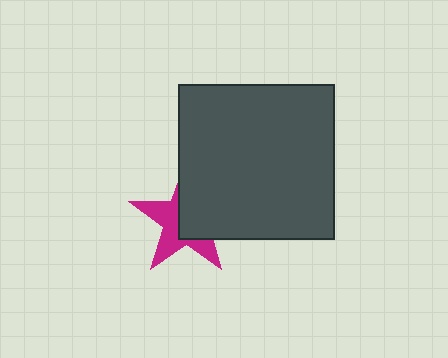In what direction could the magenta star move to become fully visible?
The magenta star could move toward the lower-left. That would shift it out from behind the dark gray square entirely.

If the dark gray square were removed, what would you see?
You would see the complete magenta star.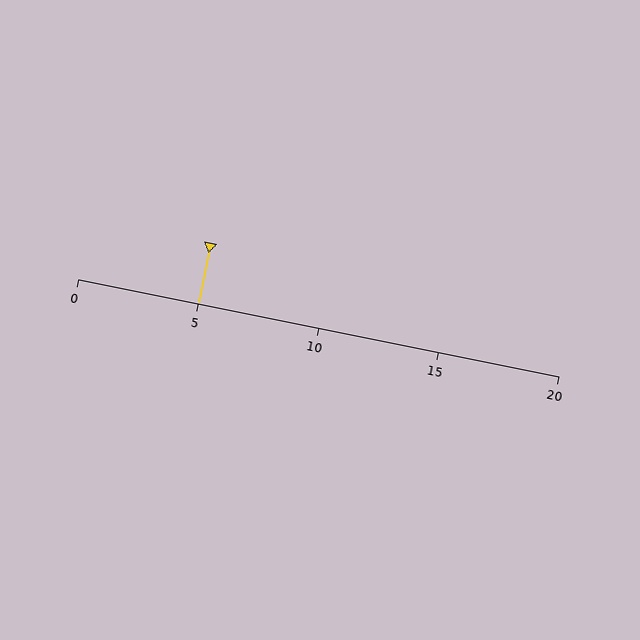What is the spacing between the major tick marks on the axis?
The major ticks are spaced 5 apart.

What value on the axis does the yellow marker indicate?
The marker indicates approximately 5.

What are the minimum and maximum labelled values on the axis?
The axis runs from 0 to 20.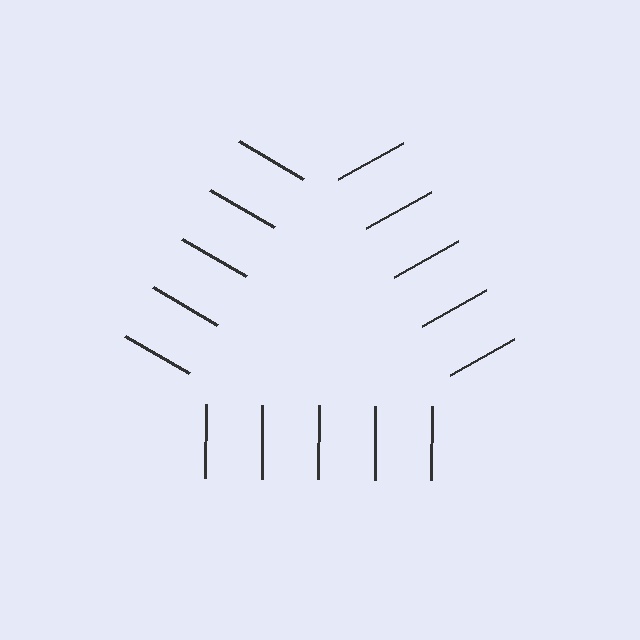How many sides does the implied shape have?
3 sides — the line-ends trace a triangle.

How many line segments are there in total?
15 — 5 along each of the 3 edges.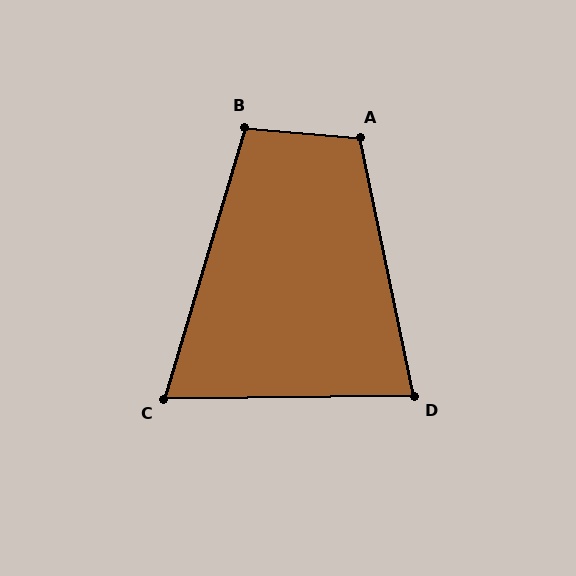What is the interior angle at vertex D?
Approximately 79 degrees (acute).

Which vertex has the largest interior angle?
A, at approximately 107 degrees.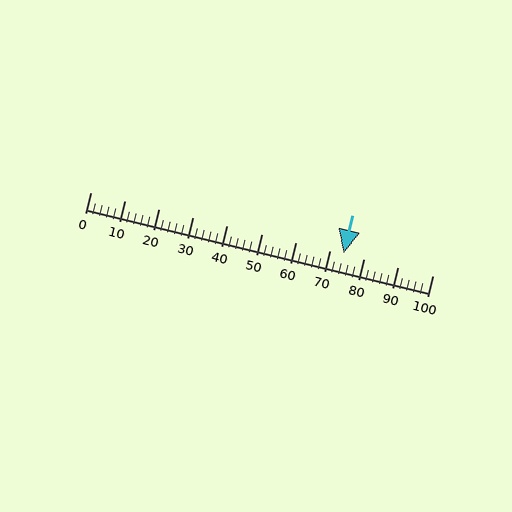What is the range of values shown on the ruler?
The ruler shows values from 0 to 100.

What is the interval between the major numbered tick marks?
The major tick marks are spaced 10 units apart.